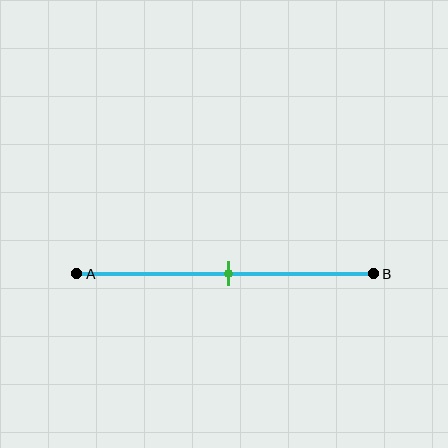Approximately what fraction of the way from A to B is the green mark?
The green mark is approximately 50% of the way from A to B.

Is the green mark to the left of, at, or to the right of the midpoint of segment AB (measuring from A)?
The green mark is approximately at the midpoint of segment AB.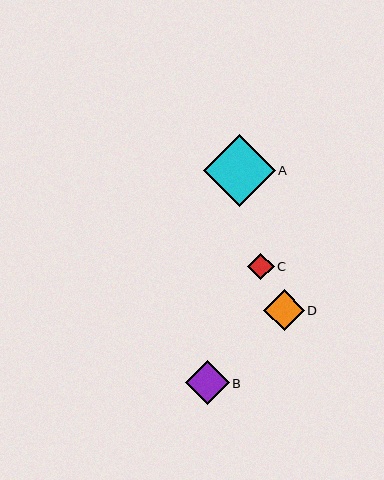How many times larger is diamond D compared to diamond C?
Diamond D is approximately 1.5 times the size of diamond C.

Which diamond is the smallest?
Diamond C is the smallest with a size of approximately 26 pixels.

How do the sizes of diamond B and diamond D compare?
Diamond B and diamond D are approximately the same size.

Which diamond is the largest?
Diamond A is the largest with a size of approximately 72 pixels.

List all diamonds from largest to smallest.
From largest to smallest: A, B, D, C.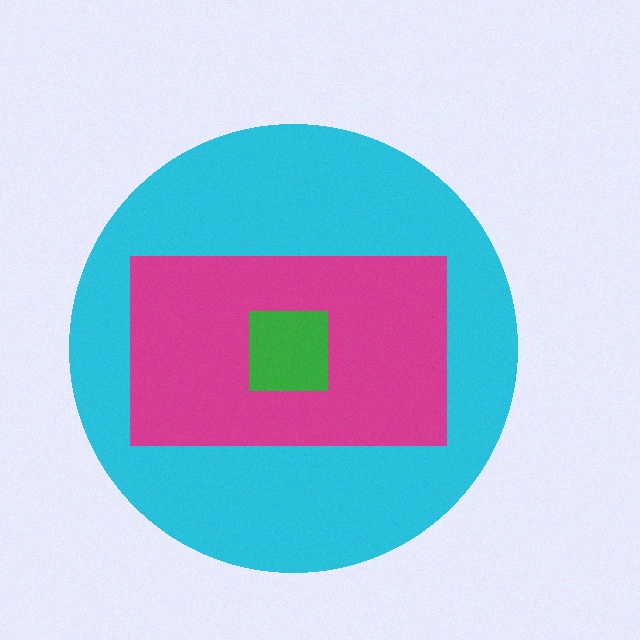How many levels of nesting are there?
3.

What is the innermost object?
The green square.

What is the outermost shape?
The cyan circle.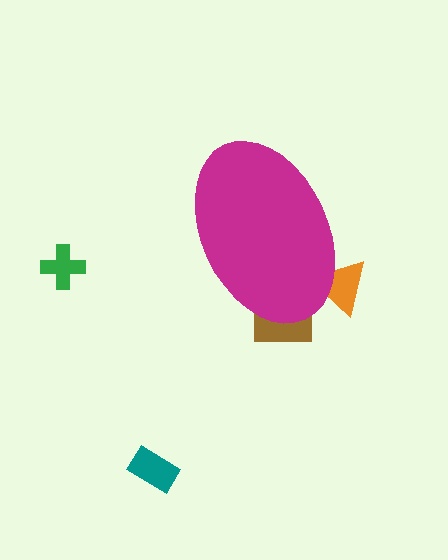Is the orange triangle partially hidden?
Yes, the orange triangle is partially hidden behind the magenta ellipse.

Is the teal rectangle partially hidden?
No, the teal rectangle is fully visible.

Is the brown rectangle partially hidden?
Yes, the brown rectangle is partially hidden behind the magenta ellipse.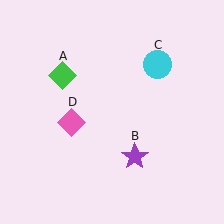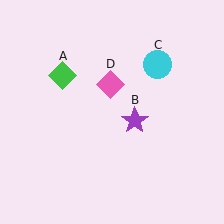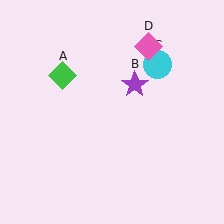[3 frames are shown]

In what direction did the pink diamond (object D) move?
The pink diamond (object D) moved up and to the right.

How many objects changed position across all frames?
2 objects changed position: purple star (object B), pink diamond (object D).